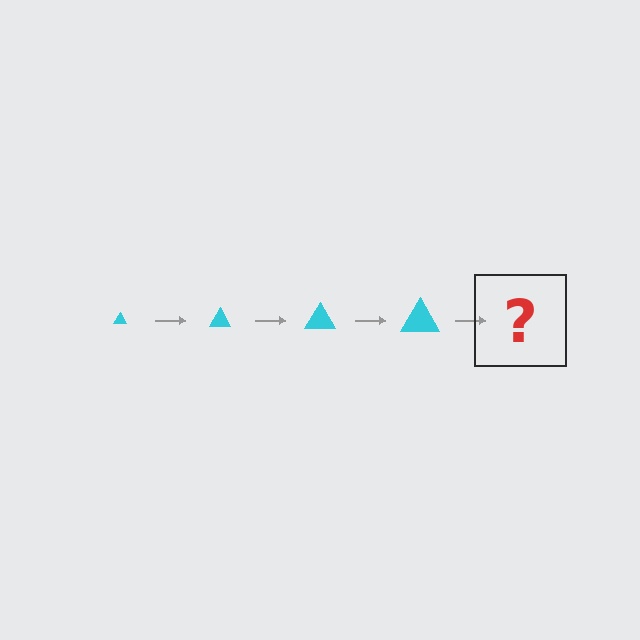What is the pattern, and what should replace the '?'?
The pattern is that the triangle gets progressively larger each step. The '?' should be a cyan triangle, larger than the previous one.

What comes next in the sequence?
The next element should be a cyan triangle, larger than the previous one.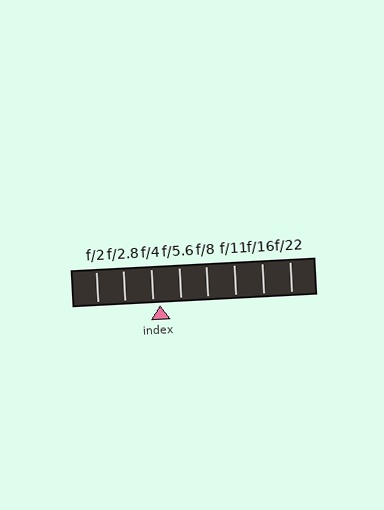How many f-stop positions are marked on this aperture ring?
There are 8 f-stop positions marked.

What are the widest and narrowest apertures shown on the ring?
The widest aperture shown is f/2 and the narrowest is f/22.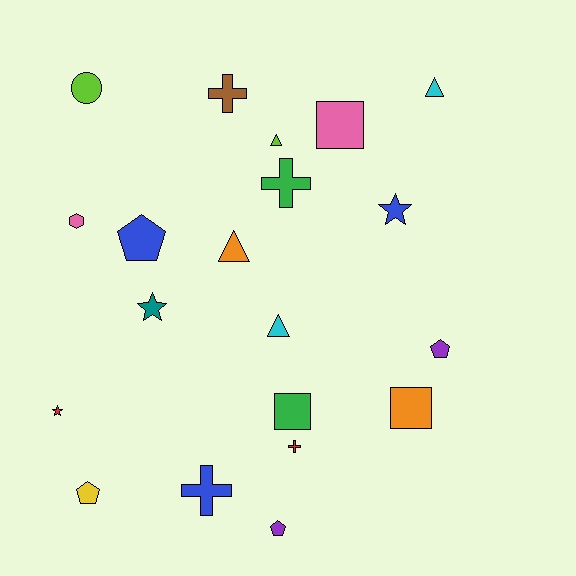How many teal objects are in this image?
There is 1 teal object.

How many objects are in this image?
There are 20 objects.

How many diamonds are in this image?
There are no diamonds.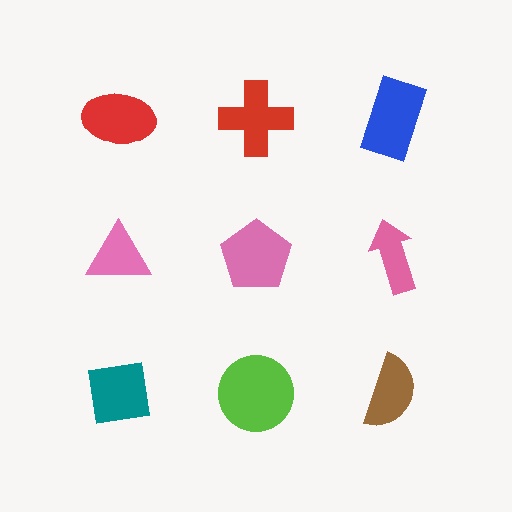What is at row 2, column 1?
A pink triangle.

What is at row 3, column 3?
A brown semicircle.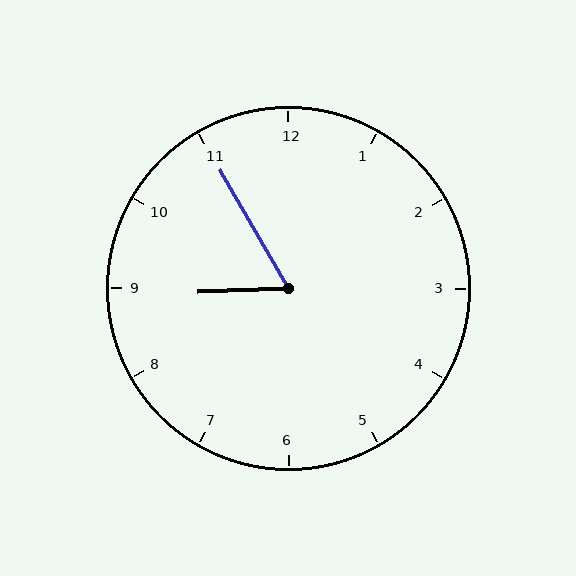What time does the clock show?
8:55.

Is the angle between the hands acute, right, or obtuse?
It is acute.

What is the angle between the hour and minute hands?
Approximately 62 degrees.